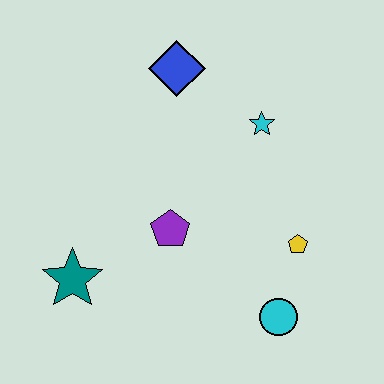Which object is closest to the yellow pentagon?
The cyan circle is closest to the yellow pentagon.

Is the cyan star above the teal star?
Yes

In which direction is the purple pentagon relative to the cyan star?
The purple pentagon is below the cyan star.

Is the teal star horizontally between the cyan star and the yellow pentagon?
No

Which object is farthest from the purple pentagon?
The blue diamond is farthest from the purple pentagon.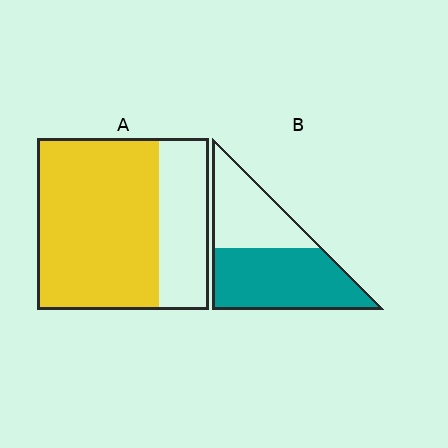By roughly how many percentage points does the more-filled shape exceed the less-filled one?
By roughly 10 percentage points (A over B).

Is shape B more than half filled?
Yes.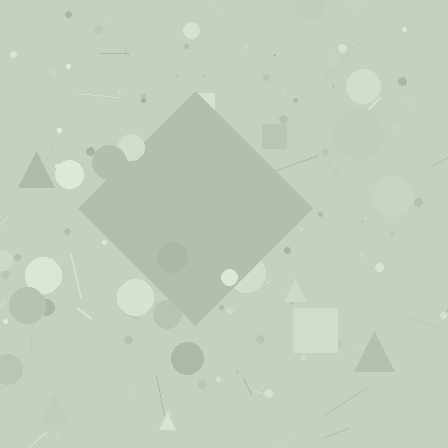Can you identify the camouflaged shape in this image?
The camouflaged shape is a diamond.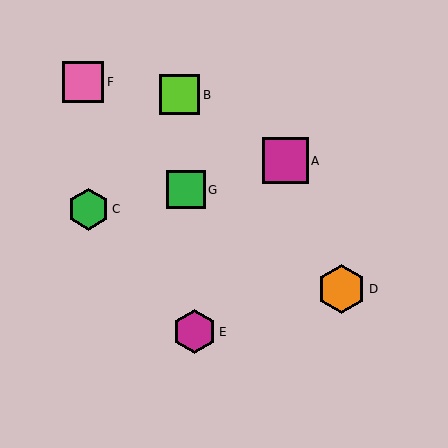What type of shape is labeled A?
Shape A is a magenta square.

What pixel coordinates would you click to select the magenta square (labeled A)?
Click at (285, 161) to select the magenta square A.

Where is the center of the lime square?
The center of the lime square is at (179, 95).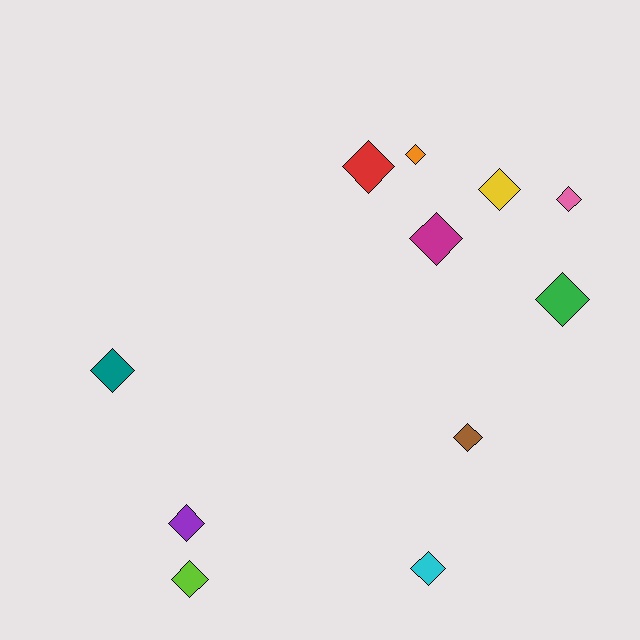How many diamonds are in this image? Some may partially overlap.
There are 11 diamonds.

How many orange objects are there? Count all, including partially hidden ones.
There is 1 orange object.